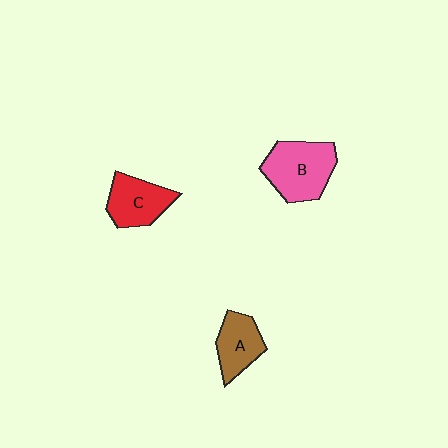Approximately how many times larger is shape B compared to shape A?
Approximately 1.5 times.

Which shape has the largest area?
Shape B (pink).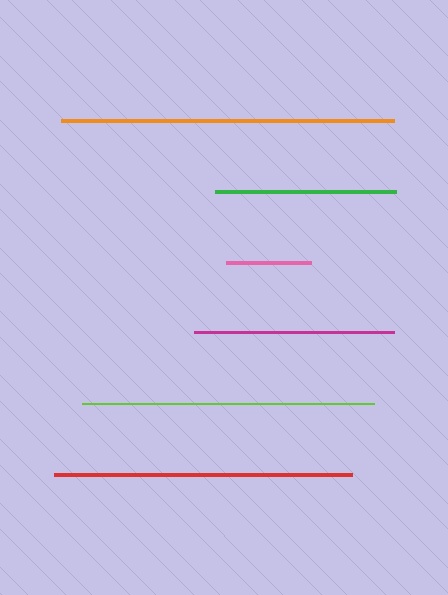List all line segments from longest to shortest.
From longest to shortest: orange, red, lime, magenta, green, pink.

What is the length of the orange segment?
The orange segment is approximately 333 pixels long.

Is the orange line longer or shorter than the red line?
The orange line is longer than the red line.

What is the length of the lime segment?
The lime segment is approximately 292 pixels long.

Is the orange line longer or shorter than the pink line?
The orange line is longer than the pink line.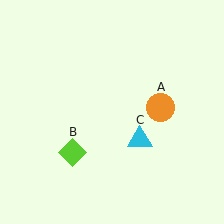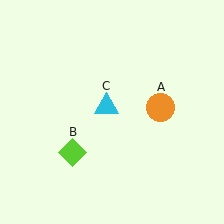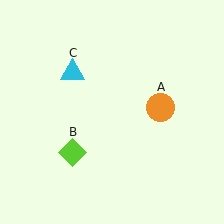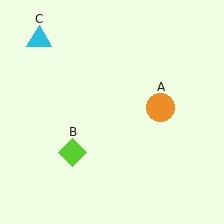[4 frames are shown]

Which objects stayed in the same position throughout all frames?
Orange circle (object A) and lime diamond (object B) remained stationary.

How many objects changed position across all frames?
1 object changed position: cyan triangle (object C).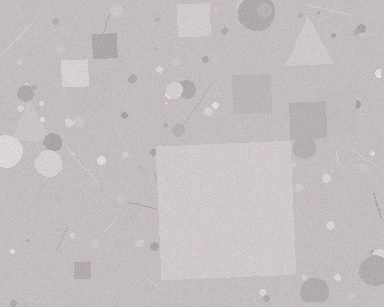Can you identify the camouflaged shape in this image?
The camouflaged shape is a square.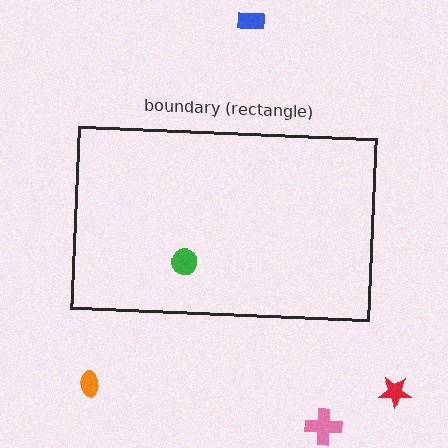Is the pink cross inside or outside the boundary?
Outside.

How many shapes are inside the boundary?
1 inside, 4 outside.